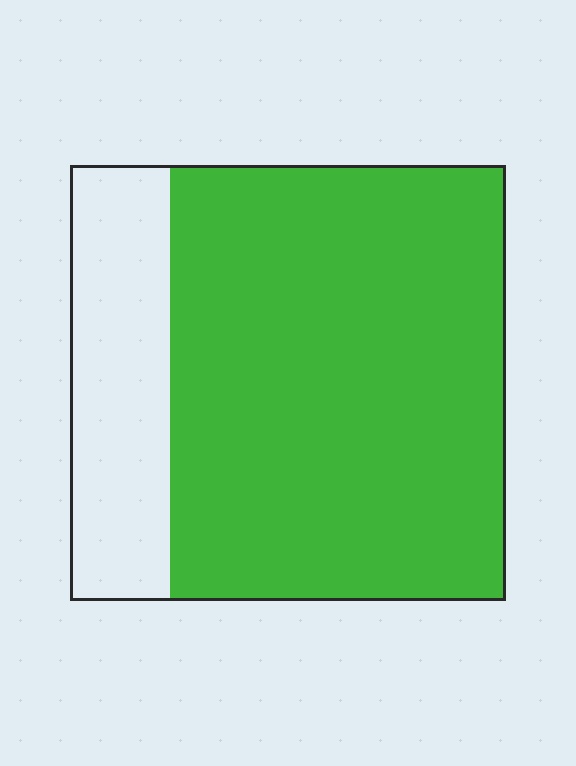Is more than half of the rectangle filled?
Yes.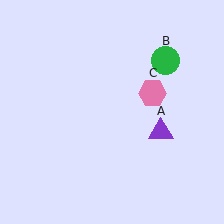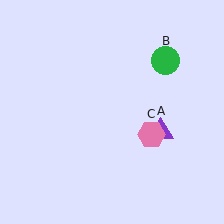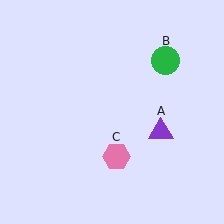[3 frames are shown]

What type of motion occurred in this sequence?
The pink hexagon (object C) rotated clockwise around the center of the scene.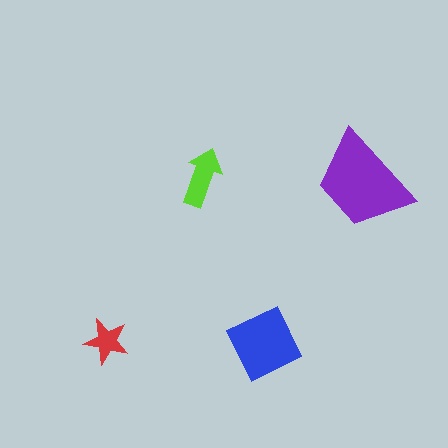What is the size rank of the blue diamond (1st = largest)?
2nd.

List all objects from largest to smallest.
The purple trapezoid, the blue diamond, the lime arrow, the red star.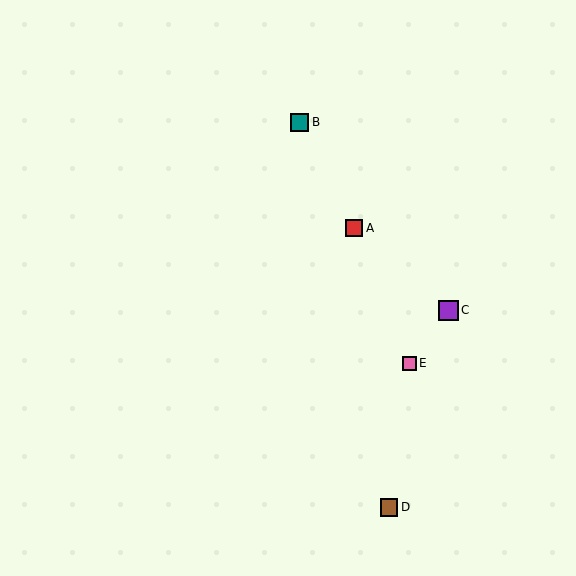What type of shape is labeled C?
Shape C is a purple square.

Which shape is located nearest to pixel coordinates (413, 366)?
The pink square (labeled E) at (409, 363) is nearest to that location.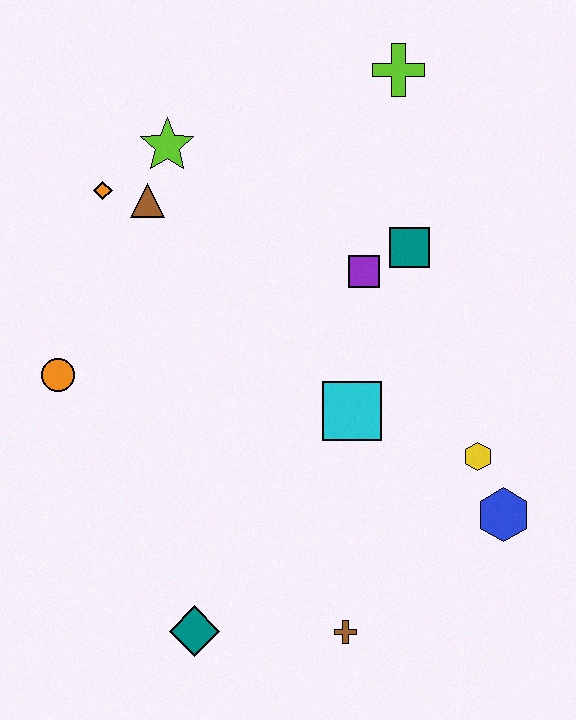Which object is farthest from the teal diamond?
The lime cross is farthest from the teal diamond.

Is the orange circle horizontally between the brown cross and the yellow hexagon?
No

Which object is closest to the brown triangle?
The orange diamond is closest to the brown triangle.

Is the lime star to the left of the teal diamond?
Yes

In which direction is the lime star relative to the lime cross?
The lime star is to the left of the lime cross.